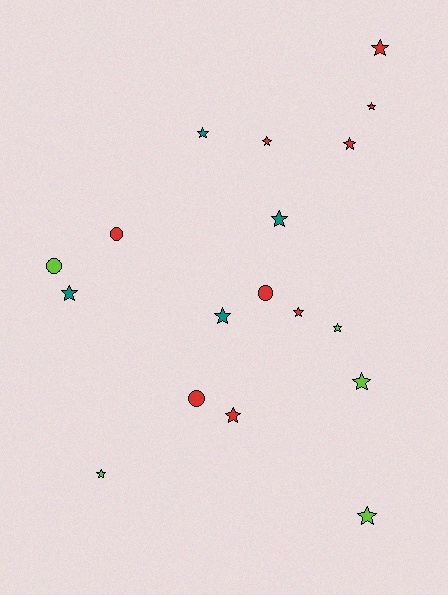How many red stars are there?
There are 6 red stars.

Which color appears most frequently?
Red, with 9 objects.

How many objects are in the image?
There are 18 objects.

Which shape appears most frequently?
Star, with 14 objects.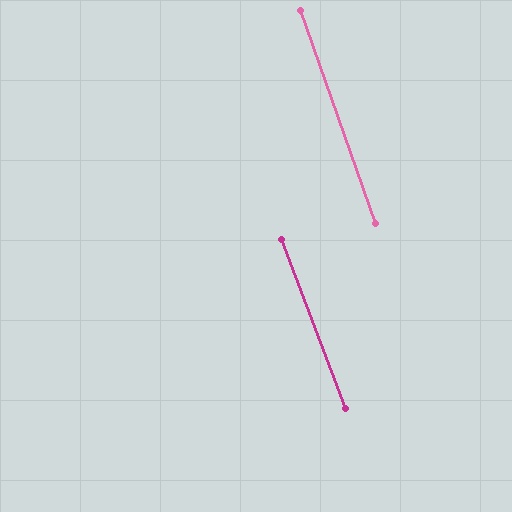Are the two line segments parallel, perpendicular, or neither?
Parallel — their directions differ by only 1.2°.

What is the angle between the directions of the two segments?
Approximately 1 degree.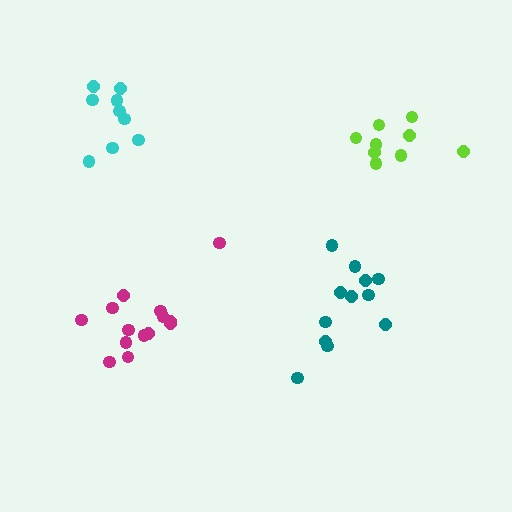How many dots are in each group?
Group 1: 9 dots, Group 2: 9 dots, Group 3: 12 dots, Group 4: 14 dots (44 total).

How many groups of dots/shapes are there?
There are 4 groups.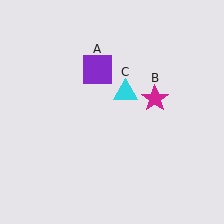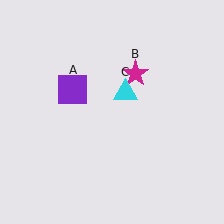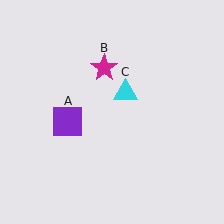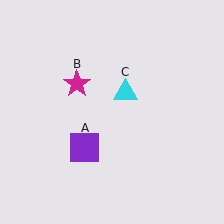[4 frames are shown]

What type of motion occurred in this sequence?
The purple square (object A), magenta star (object B) rotated counterclockwise around the center of the scene.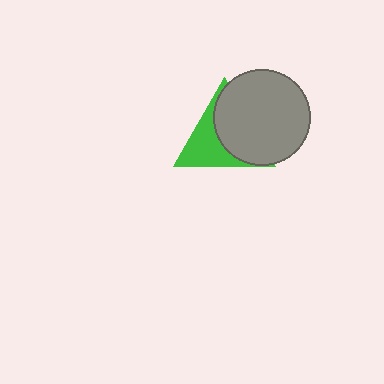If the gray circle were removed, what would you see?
You would see the complete green triangle.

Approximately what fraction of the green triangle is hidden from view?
Roughly 54% of the green triangle is hidden behind the gray circle.